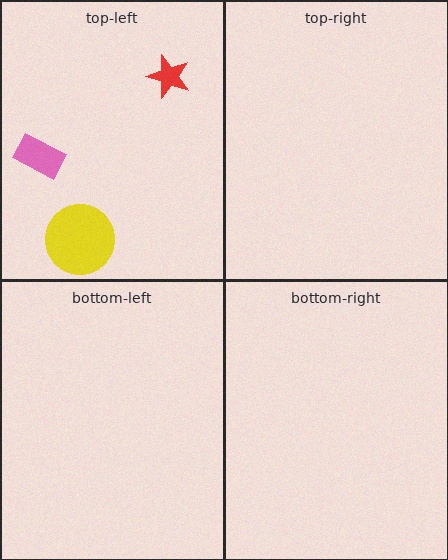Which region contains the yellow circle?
The top-left region.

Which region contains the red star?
The top-left region.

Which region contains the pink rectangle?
The top-left region.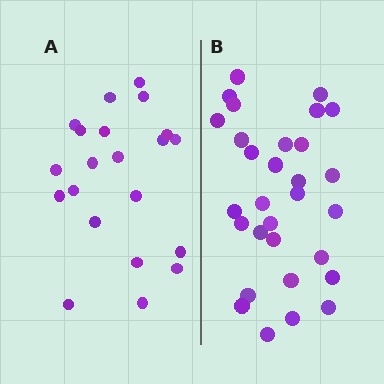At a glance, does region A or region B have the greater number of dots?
Region B (the right region) has more dots.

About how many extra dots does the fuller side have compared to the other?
Region B has roughly 8 or so more dots than region A.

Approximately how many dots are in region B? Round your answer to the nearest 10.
About 30 dots.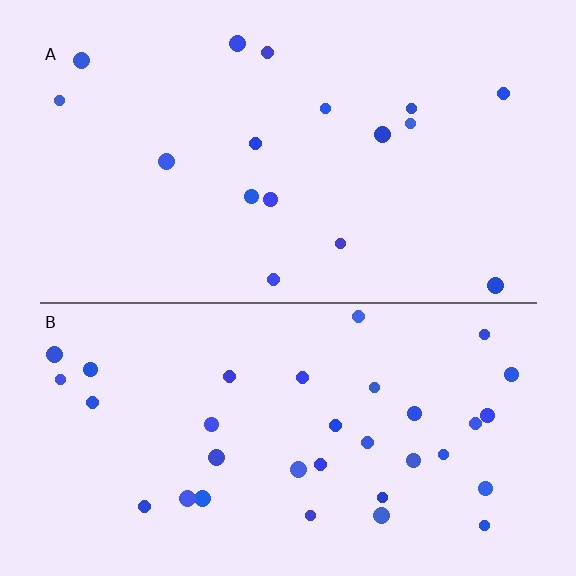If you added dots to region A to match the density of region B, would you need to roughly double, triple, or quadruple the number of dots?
Approximately double.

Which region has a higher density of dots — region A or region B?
B (the bottom).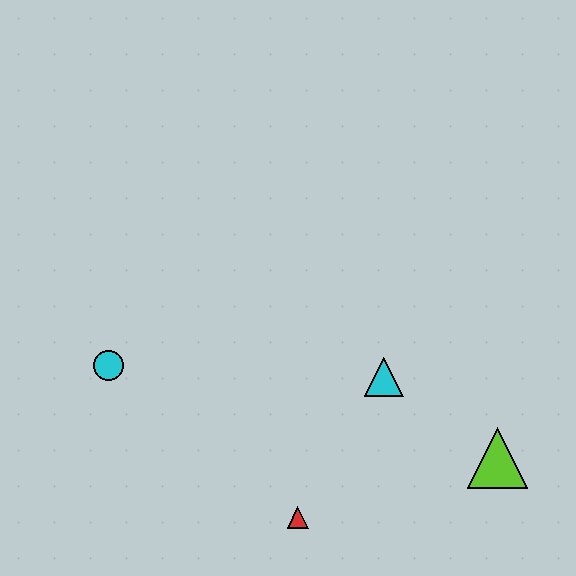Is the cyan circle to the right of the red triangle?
No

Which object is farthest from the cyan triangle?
The cyan circle is farthest from the cyan triangle.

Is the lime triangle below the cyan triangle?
Yes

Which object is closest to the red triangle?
The cyan triangle is closest to the red triangle.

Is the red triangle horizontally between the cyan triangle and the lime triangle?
No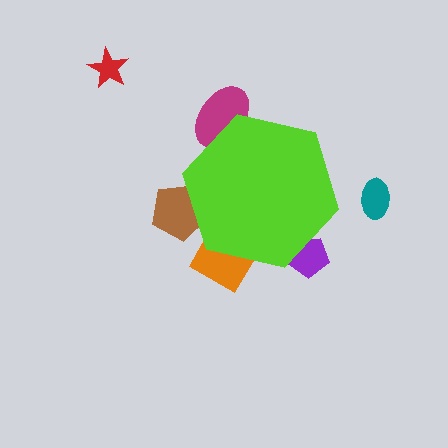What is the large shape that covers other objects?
A lime hexagon.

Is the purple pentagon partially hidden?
Yes, the purple pentagon is partially hidden behind the lime hexagon.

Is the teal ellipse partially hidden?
No, the teal ellipse is fully visible.